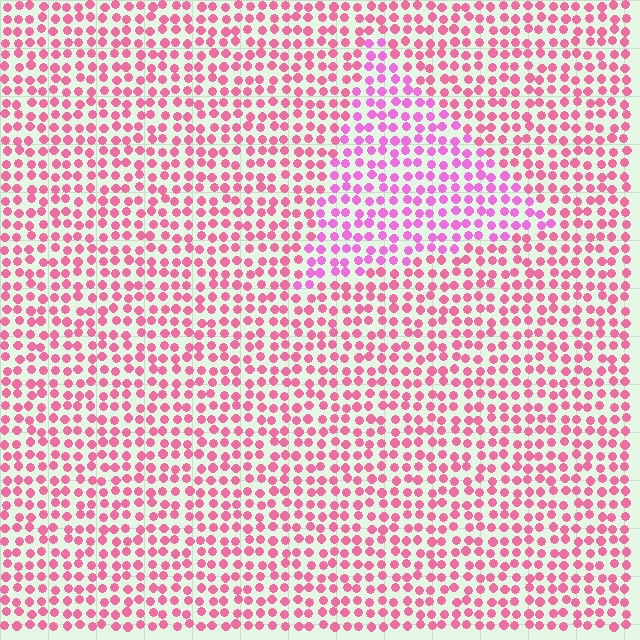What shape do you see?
I see a triangle.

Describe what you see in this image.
The image is filled with small pink elements in a uniform arrangement. A triangle-shaped region is visible where the elements are tinted to a slightly different hue, forming a subtle color boundary.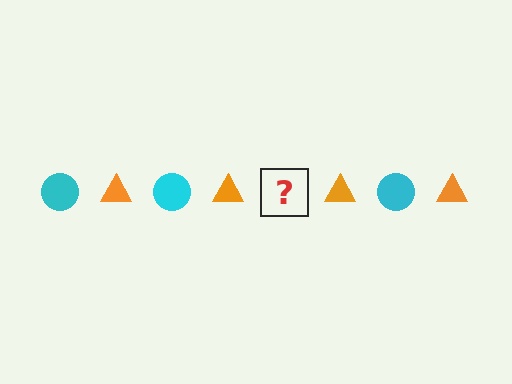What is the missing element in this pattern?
The missing element is a cyan circle.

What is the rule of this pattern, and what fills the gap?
The rule is that the pattern alternates between cyan circle and orange triangle. The gap should be filled with a cyan circle.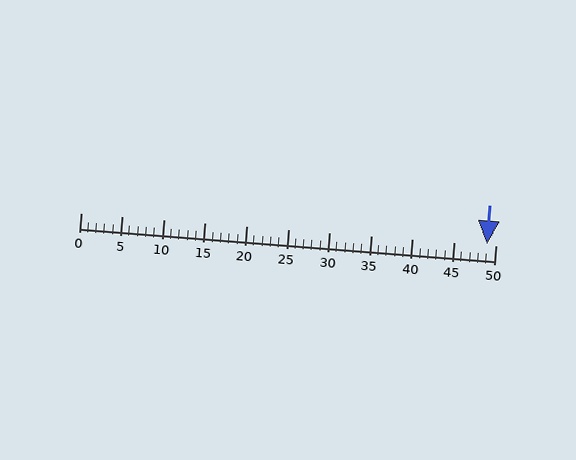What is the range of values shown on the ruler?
The ruler shows values from 0 to 50.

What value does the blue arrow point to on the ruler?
The blue arrow points to approximately 49.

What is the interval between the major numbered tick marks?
The major tick marks are spaced 5 units apart.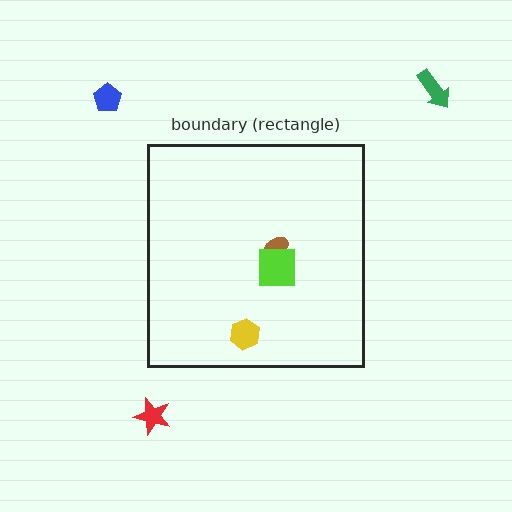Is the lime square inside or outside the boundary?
Inside.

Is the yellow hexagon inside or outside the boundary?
Inside.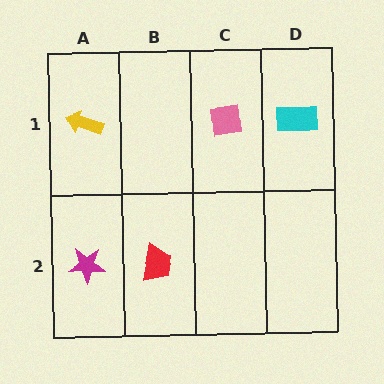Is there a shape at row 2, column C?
No, that cell is empty.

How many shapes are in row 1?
3 shapes.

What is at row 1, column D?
A cyan rectangle.